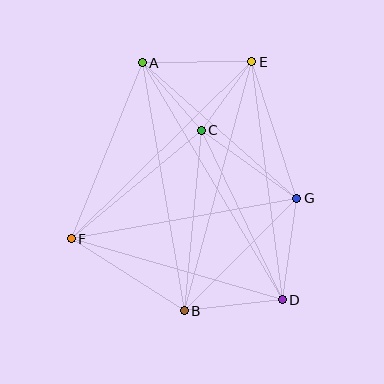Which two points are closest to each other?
Points C and E are closest to each other.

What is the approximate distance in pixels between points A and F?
The distance between A and F is approximately 189 pixels.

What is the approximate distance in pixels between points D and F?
The distance between D and F is approximately 220 pixels.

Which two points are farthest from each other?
Points A and D are farthest from each other.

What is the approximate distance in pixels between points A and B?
The distance between A and B is approximately 252 pixels.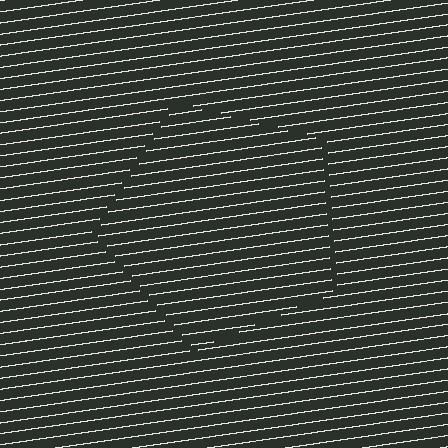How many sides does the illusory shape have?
5 sides — the line-ends trace a pentagon.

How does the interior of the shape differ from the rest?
The interior of the shape contains the same grating, shifted by half a period — the contour is defined by the phase discontinuity where line-ends from the inner and outer gratings abut.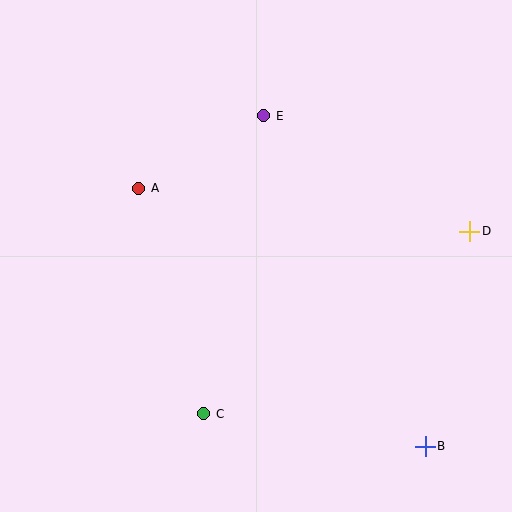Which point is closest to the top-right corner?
Point D is closest to the top-right corner.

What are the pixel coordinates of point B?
Point B is at (425, 446).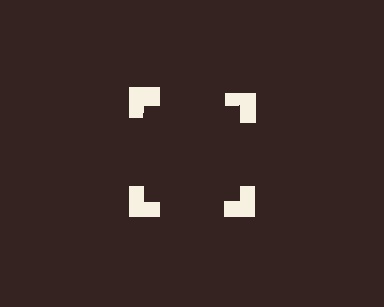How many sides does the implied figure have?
4 sides.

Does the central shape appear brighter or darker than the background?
It typically appears slightly darker than the background, even though no actual brightness change is drawn.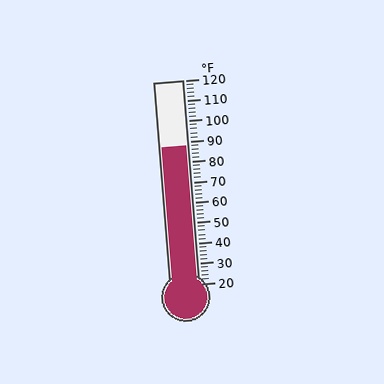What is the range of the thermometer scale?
The thermometer scale ranges from 20°F to 120°F.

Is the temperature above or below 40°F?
The temperature is above 40°F.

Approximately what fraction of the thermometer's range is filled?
The thermometer is filled to approximately 70% of its range.